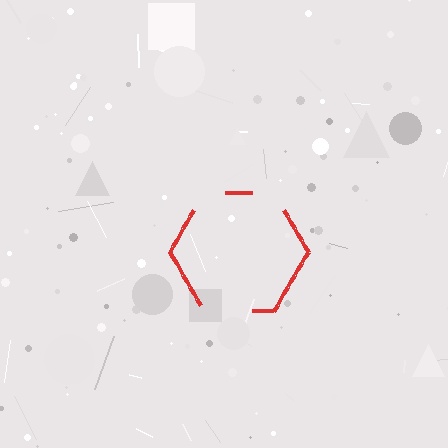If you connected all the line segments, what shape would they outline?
They would outline a hexagon.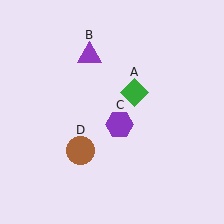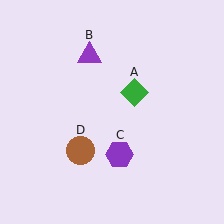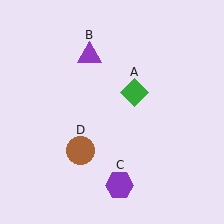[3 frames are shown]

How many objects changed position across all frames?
1 object changed position: purple hexagon (object C).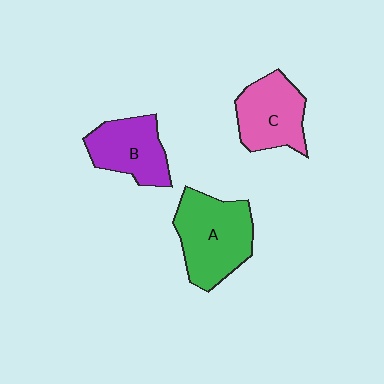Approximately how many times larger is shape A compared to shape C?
Approximately 1.3 times.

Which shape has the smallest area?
Shape B (purple).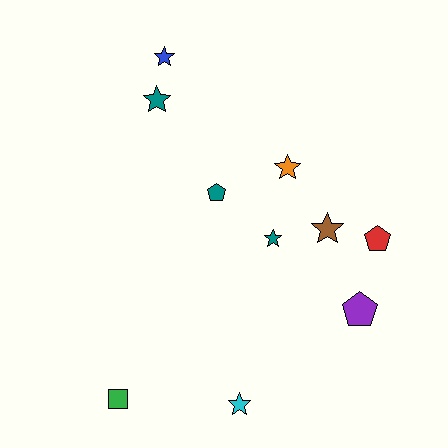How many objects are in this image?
There are 10 objects.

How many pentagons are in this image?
There are 3 pentagons.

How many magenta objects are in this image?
There are no magenta objects.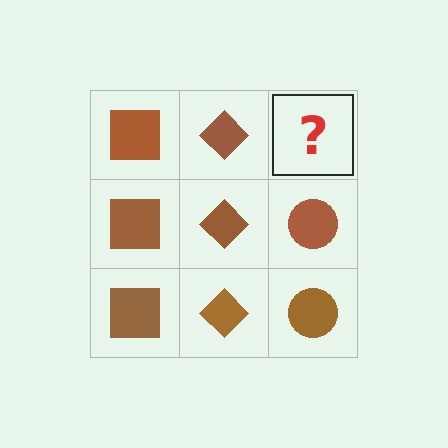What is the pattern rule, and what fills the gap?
The rule is that each column has a consistent shape. The gap should be filled with a brown circle.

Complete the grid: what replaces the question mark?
The question mark should be replaced with a brown circle.